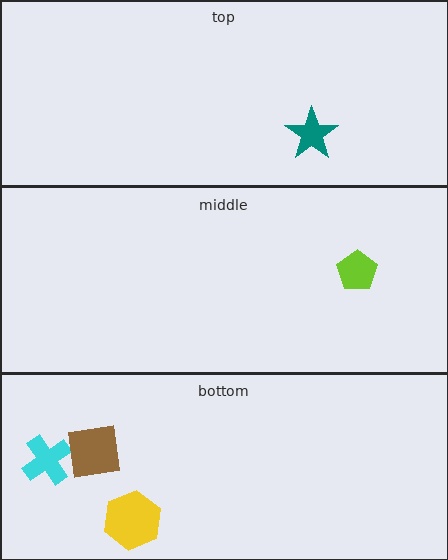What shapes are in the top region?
The teal star.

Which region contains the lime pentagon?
The middle region.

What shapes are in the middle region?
The lime pentagon.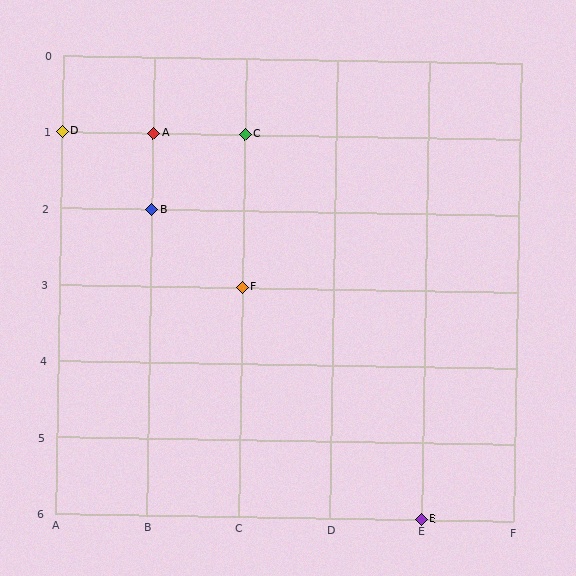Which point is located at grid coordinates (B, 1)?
Point A is at (B, 1).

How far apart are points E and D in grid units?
Points E and D are 4 columns and 5 rows apart (about 6.4 grid units diagonally).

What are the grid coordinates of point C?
Point C is at grid coordinates (C, 1).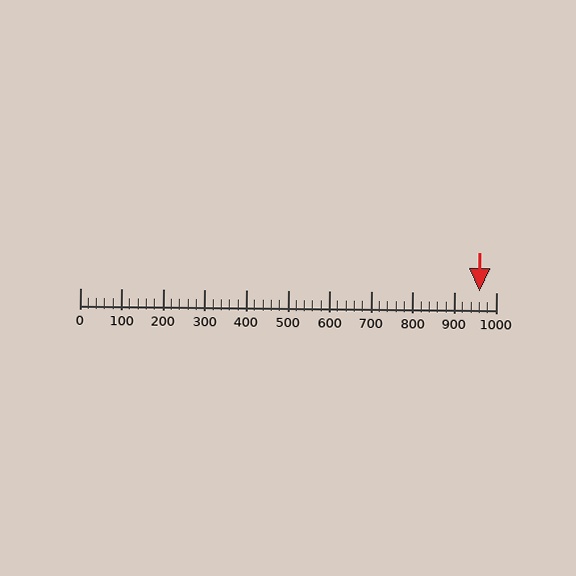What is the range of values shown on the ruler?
The ruler shows values from 0 to 1000.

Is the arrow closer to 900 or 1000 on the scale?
The arrow is closer to 1000.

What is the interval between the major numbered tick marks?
The major tick marks are spaced 100 units apart.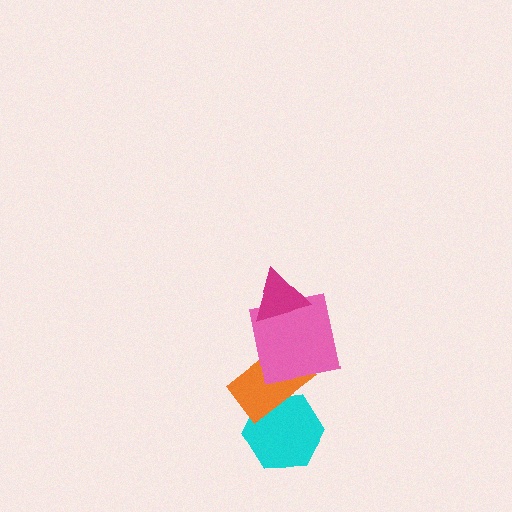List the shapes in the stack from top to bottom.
From top to bottom: the magenta triangle, the pink square, the orange rectangle, the cyan hexagon.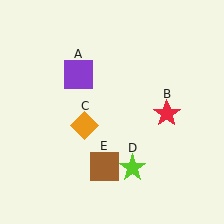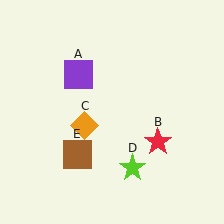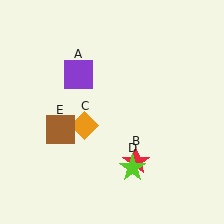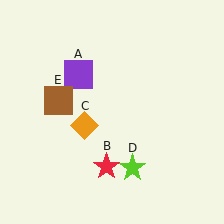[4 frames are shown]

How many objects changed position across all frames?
2 objects changed position: red star (object B), brown square (object E).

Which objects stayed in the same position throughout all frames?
Purple square (object A) and orange diamond (object C) and lime star (object D) remained stationary.